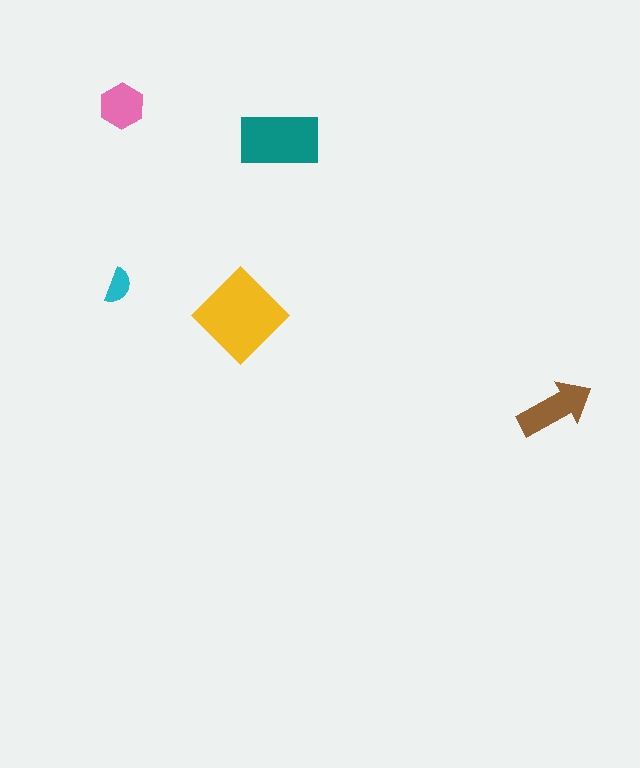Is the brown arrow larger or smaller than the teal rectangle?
Smaller.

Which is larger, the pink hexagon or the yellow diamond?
The yellow diamond.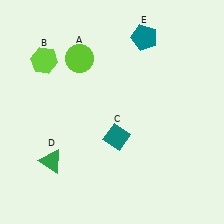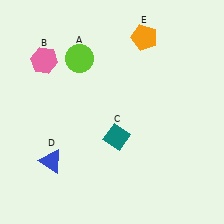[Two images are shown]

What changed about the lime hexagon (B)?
In Image 1, B is lime. In Image 2, it changed to pink.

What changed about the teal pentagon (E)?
In Image 1, E is teal. In Image 2, it changed to orange.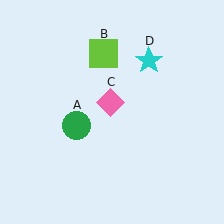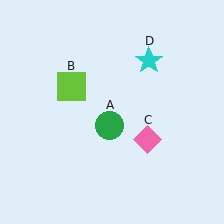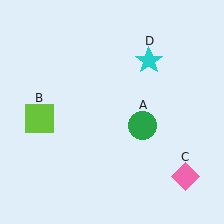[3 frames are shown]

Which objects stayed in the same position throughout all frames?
Cyan star (object D) remained stationary.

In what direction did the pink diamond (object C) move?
The pink diamond (object C) moved down and to the right.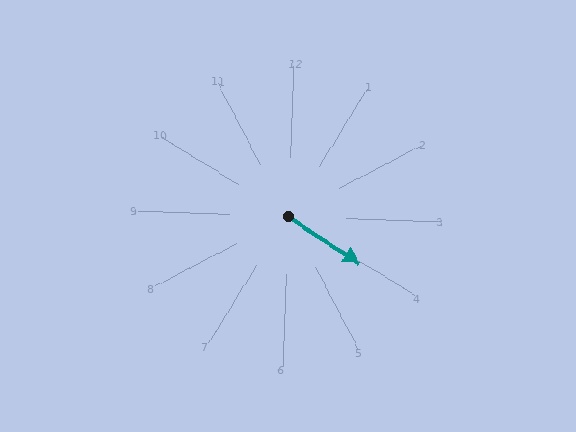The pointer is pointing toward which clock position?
Roughly 4 o'clock.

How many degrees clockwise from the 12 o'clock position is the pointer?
Approximately 121 degrees.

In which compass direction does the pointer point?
Southeast.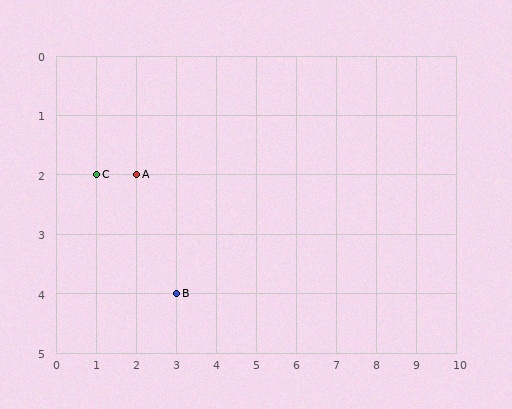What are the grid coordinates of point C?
Point C is at grid coordinates (1, 2).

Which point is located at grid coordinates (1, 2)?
Point C is at (1, 2).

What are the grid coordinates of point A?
Point A is at grid coordinates (2, 2).